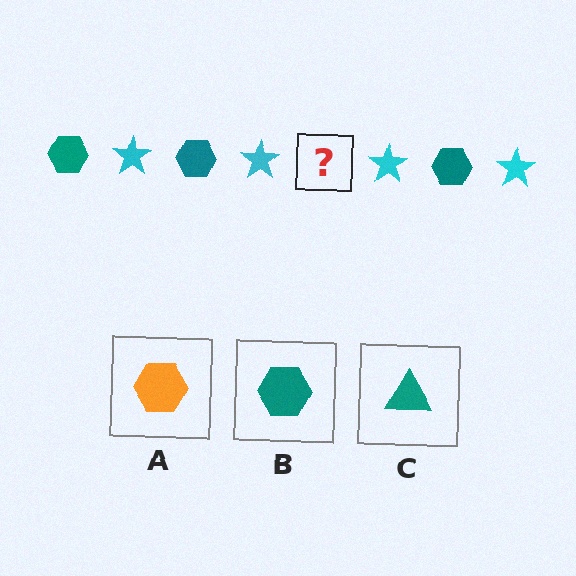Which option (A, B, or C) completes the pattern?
B.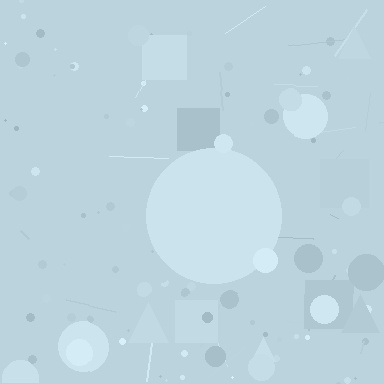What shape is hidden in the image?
A circle is hidden in the image.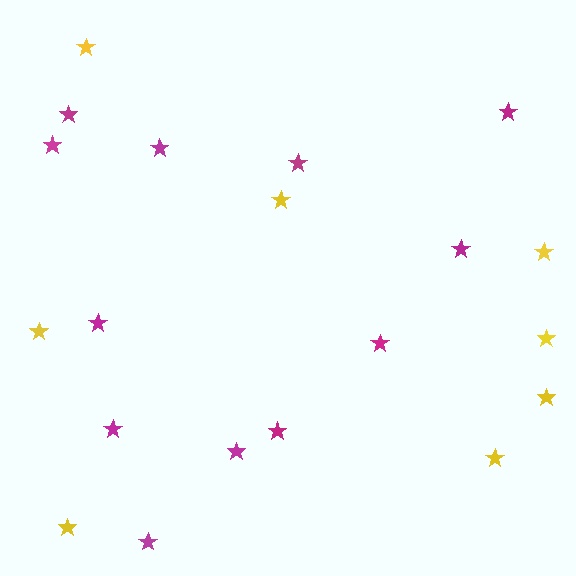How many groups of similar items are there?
There are 2 groups: one group of magenta stars (12) and one group of yellow stars (8).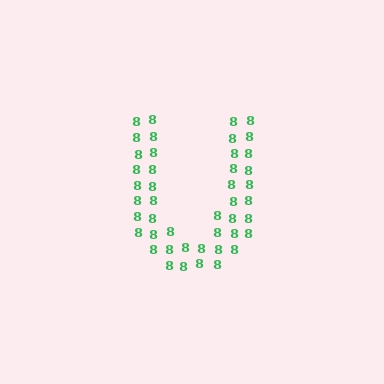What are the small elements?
The small elements are digit 8's.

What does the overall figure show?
The overall figure shows the letter U.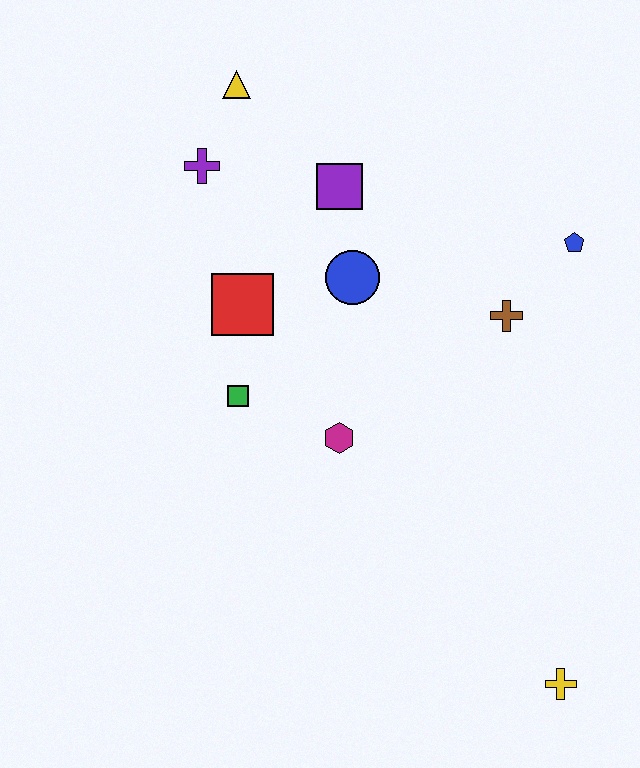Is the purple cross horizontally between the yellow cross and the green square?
No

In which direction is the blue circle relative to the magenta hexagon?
The blue circle is above the magenta hexagon.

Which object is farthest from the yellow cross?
The yellow triangle is farthest from the yellow cross.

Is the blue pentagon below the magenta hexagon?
No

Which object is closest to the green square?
The red square is closest to the green square.